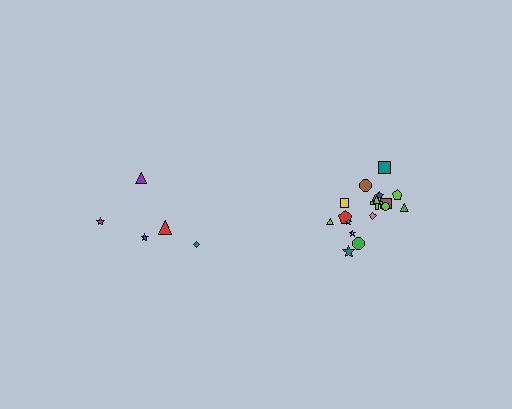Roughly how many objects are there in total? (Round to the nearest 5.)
Roughly 25 objects in total.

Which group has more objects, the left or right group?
The right group.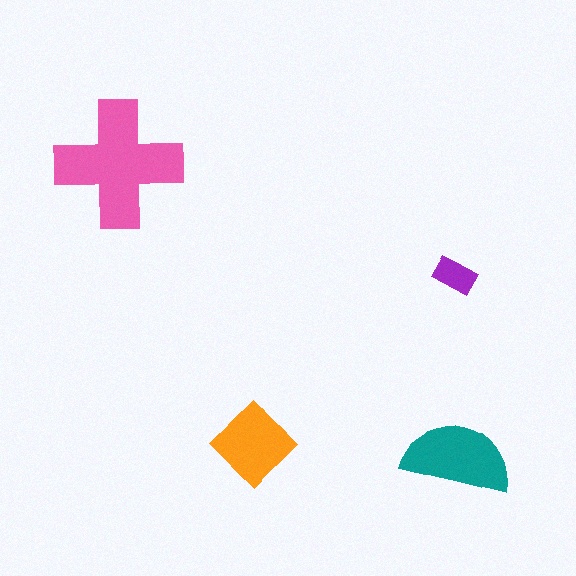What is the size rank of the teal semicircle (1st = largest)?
2nd.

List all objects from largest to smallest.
The pink cross, the teal semicircle, the orange diamond, the purple rectangle.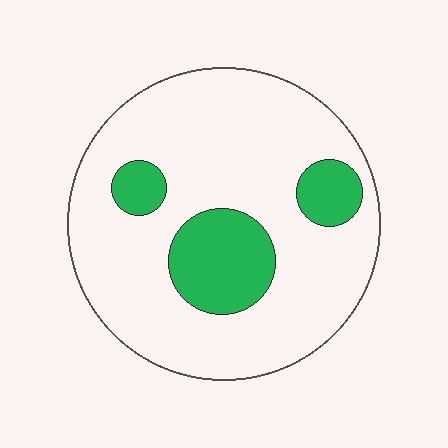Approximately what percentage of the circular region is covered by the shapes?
Approximately 20%.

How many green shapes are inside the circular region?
3.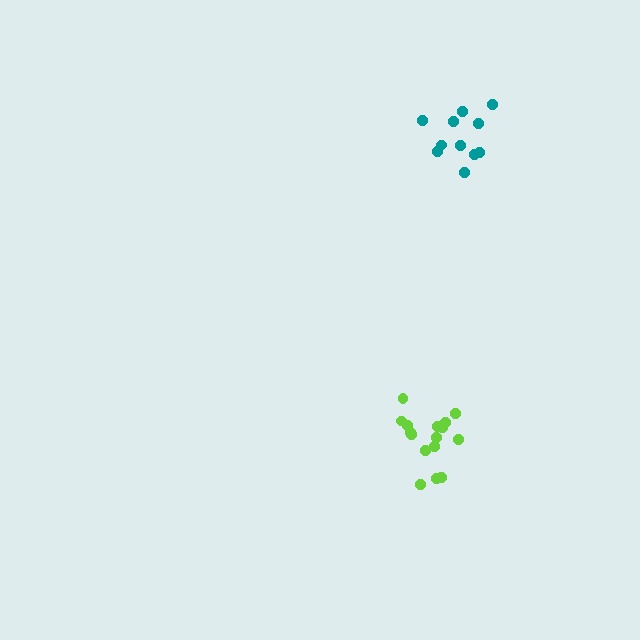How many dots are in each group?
Group 1: 11 dots, Group 2: 16 dots (27 total).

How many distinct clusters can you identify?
There are 2 distinct clusters.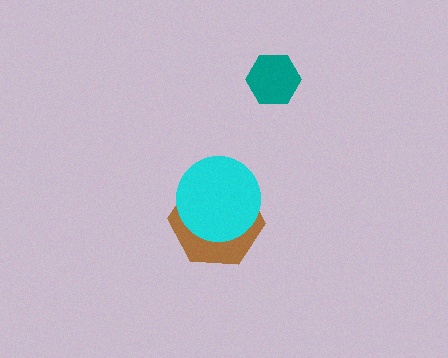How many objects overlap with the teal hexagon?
0 objects overlap with the teal hexagon.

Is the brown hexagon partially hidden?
Yes, it is partially covered by another shape.